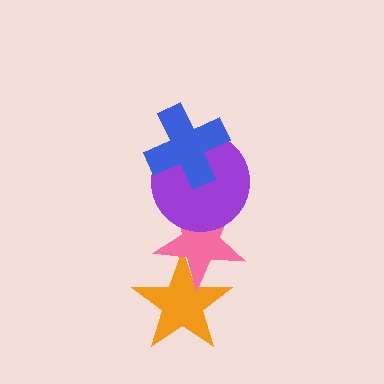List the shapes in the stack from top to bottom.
From top to bottom: the blue cross, the purple circle, the pink star, the orange star.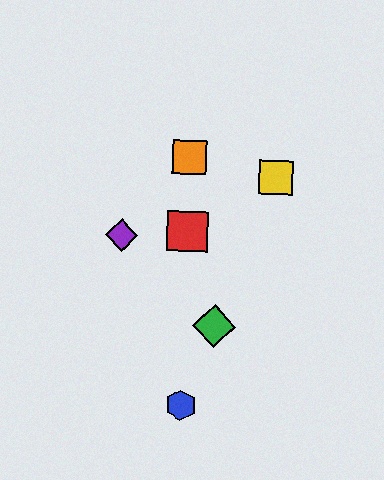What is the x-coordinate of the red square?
The red square is at x≈187.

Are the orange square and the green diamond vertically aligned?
No, the orange square is at x≈190 and the green diamond is at x≈214.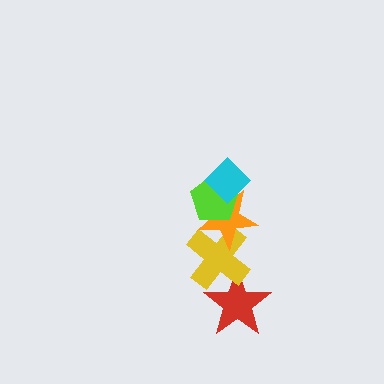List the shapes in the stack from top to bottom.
From top to bottom: the cyan diamond, the lime pentagon, the orange star, the yellow cross, the red star.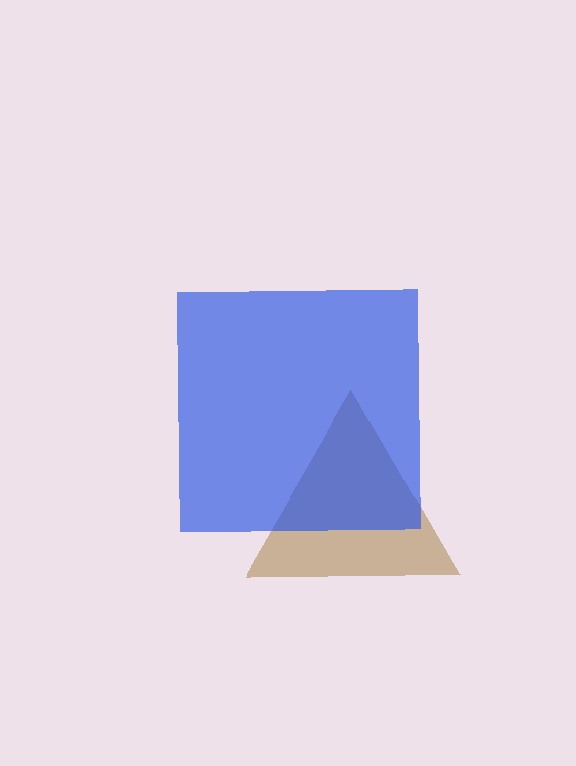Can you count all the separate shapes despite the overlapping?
Yes, there are 2 separate shapes.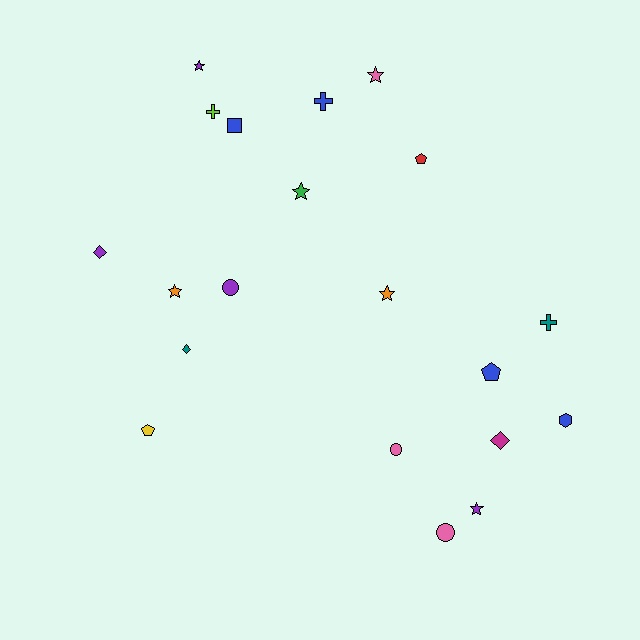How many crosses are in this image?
There are 3 crosses.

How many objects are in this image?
There are 20 objects.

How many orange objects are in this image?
There are 2 orange objects.